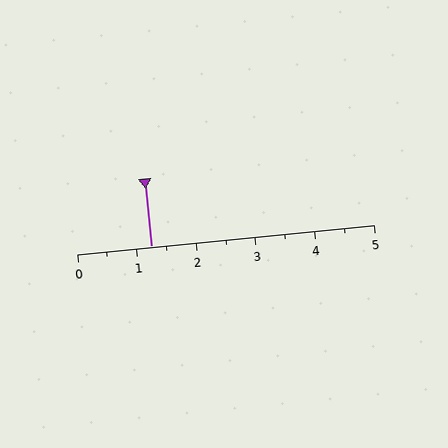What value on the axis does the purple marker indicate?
The marker indicates approximately 1.2.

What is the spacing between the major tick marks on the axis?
The major ticks are spaced 1 apart.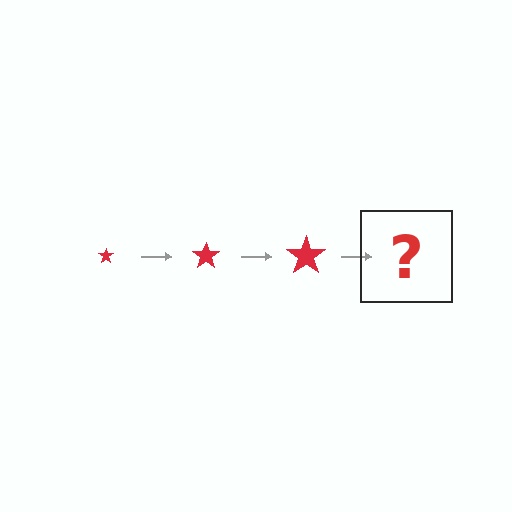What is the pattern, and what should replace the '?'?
The pattern is that the star gets progressively larger each step. The '?' should be a red star, larger than the previous one.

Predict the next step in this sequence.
The next step is a red star, larger than the previous one.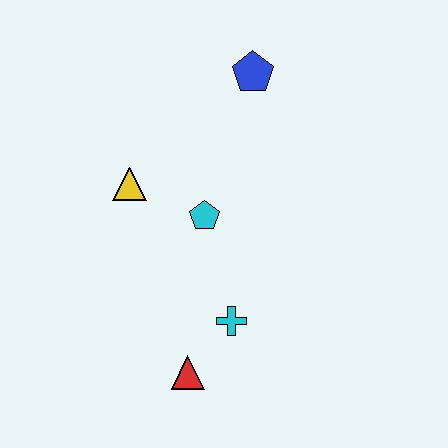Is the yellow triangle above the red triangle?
Yes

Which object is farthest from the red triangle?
The blue pentagon is farthest from the red triangle.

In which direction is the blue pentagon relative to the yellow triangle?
The blue pentagon is to the right of the yellow triangle.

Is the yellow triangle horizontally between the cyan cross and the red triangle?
No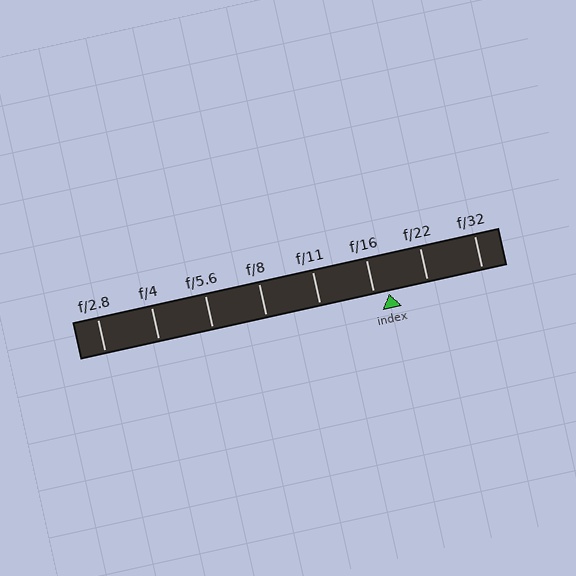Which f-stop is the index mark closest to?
The index mark is closest to f/16.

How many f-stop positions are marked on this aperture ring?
There are 8 f-stop positions marked.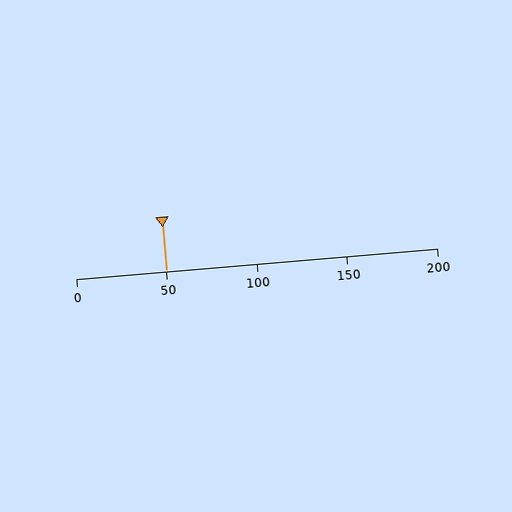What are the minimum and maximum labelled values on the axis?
The axis runs from 0 to 200.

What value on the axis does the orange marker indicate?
The marker indicates approximately 50.